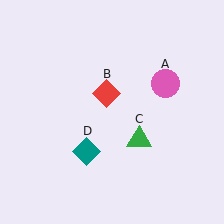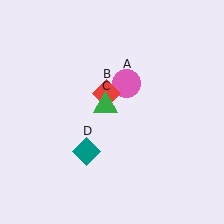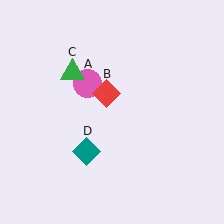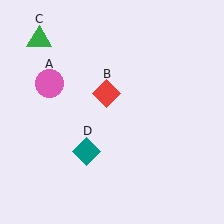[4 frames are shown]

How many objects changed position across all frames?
2 objects changed position: pink circle (object A), green triangle (object C).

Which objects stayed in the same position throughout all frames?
Red diamond (object B) and teal diamond (object D) remained stationary.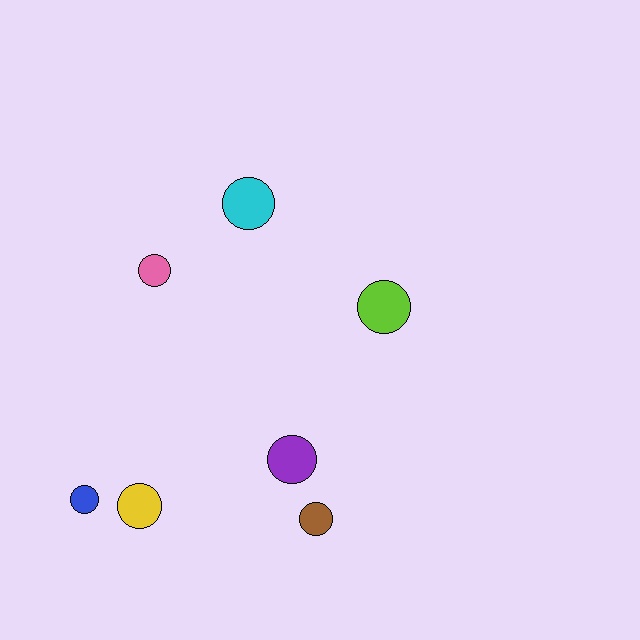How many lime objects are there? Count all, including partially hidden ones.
There is 1 lime object.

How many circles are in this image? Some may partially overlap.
There are 7 circles.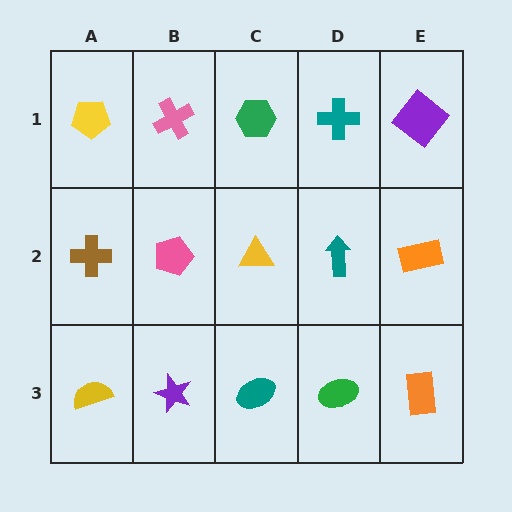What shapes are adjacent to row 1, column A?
A brown cross (row 2, column A), a pink cross (row 1, column B).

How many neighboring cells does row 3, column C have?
3.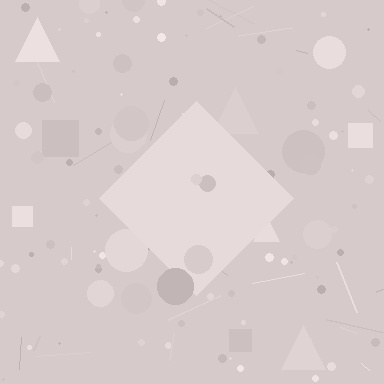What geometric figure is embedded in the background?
A diamond is embedded in the background.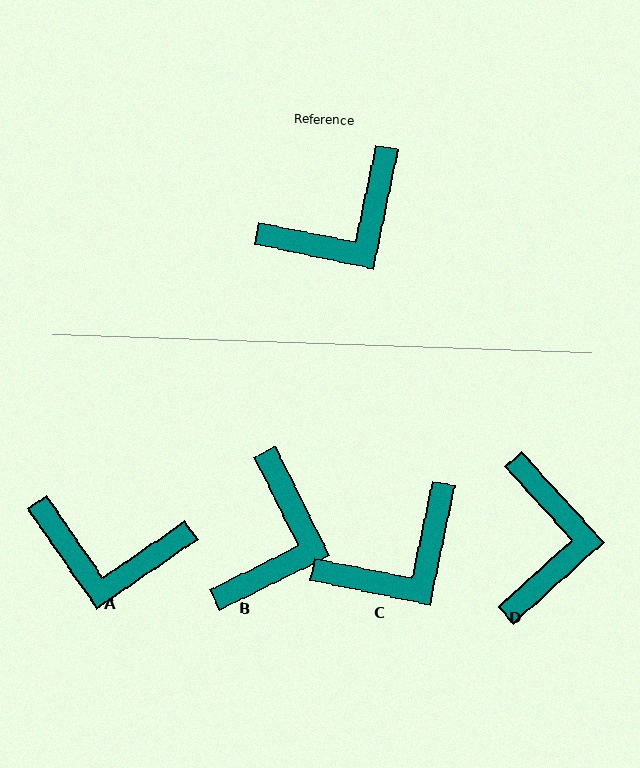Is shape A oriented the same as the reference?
No, it is off by about 44 degrees.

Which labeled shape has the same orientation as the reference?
C.